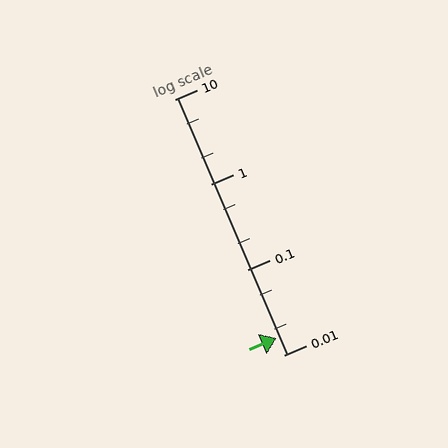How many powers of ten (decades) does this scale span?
The scale spans 3 decades, from 0.01 to 10.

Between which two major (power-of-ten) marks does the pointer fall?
The pointer is between 0.01 and 0.1.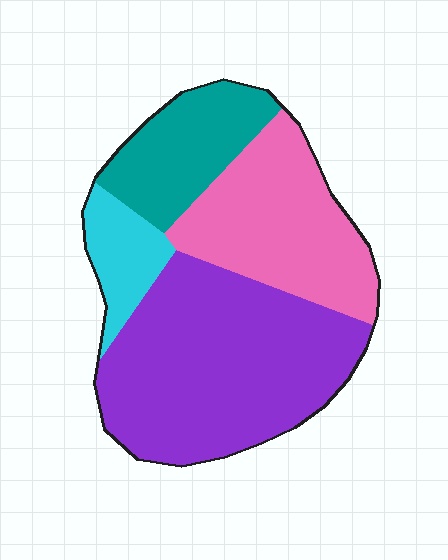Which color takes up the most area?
Purple, at roughly 45%.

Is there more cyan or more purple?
Purple.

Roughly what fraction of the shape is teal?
Teal covers 17% of the shape.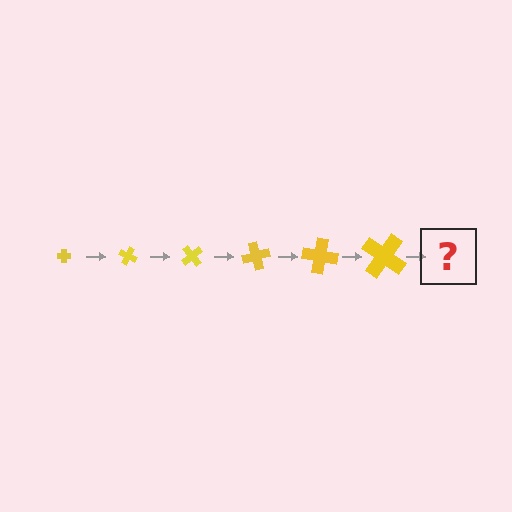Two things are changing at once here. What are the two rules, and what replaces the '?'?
The two rules are that the cross grows larger each step and it rotates 25 degrees each step. The '?' should be a cross, larger than the previous one and rotated 150 degrees from the start.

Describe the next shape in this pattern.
It should be a cross, larger than the previous one and rotated 150 degrees from the start.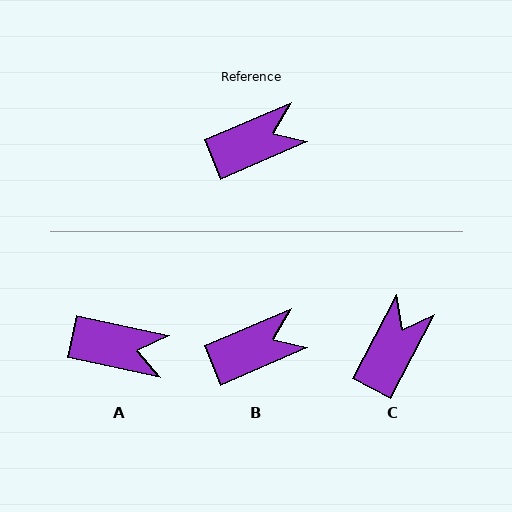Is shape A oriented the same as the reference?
No, it is off by about 35 degrees.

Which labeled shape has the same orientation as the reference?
B.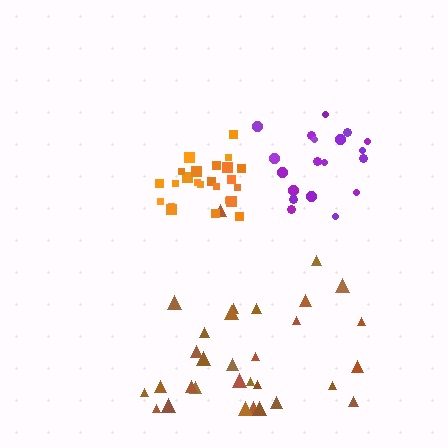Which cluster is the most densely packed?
Orange.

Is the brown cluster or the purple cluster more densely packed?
Purple.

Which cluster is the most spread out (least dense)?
Brown.